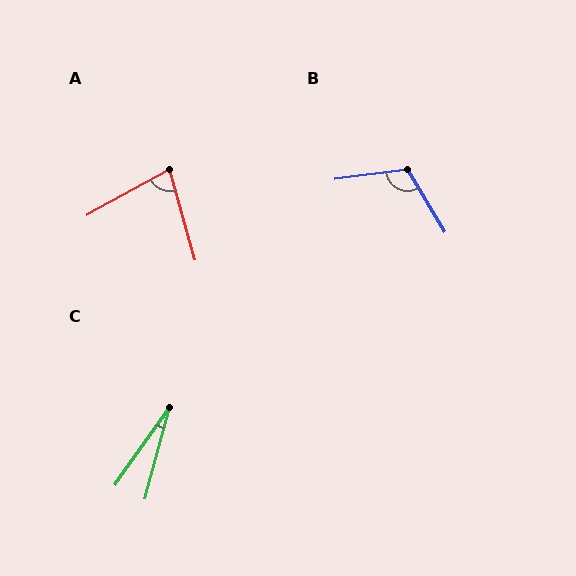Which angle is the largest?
B, at approximately 114 degrees.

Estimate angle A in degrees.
Approximately 76 degrees.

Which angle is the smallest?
C, at approximately 20 degrees.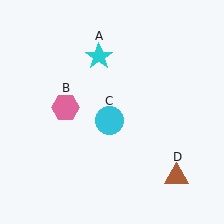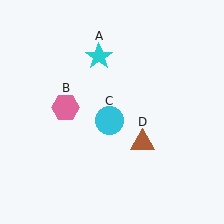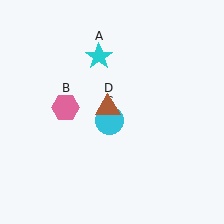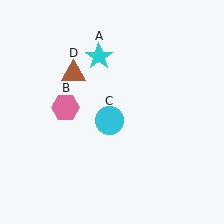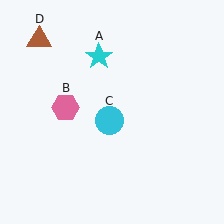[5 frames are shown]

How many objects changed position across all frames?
1 object changed position: brown triangle (object D).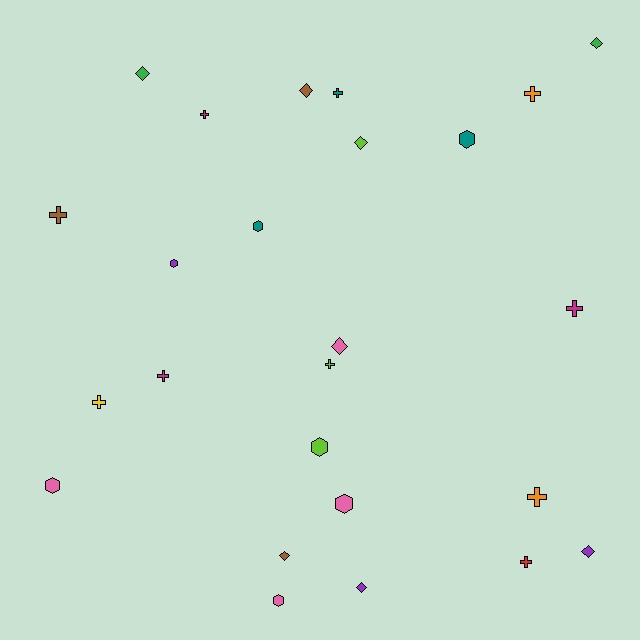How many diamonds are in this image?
There are 8 diamonds.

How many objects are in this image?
There are 25 objects.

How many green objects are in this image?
There are 2 green objects.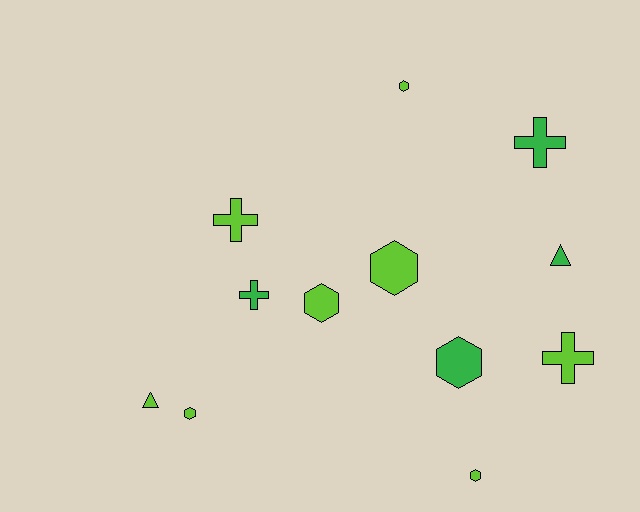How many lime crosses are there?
There are 2 lime crosses.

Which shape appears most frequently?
Hexagon, with 6 objects.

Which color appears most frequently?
Lime, with 8 objects.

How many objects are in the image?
There are 12 objects.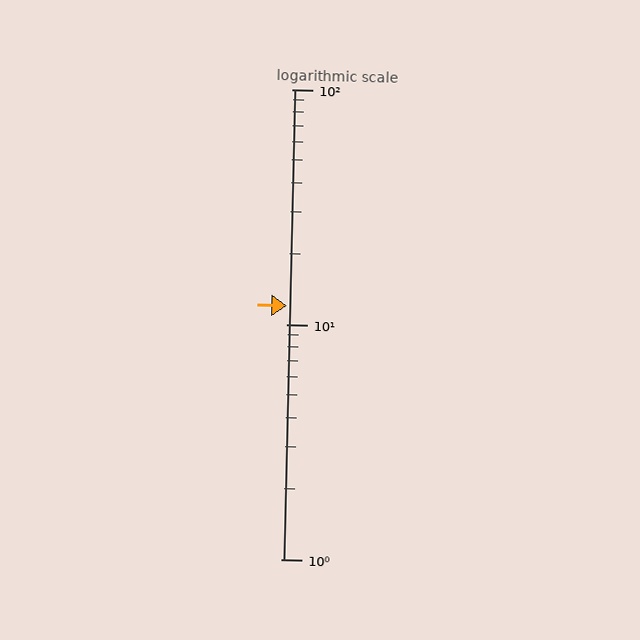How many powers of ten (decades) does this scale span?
The scale spans 2 decades, from 1 to 100.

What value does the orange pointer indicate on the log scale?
The pointer indicates approximately 12.